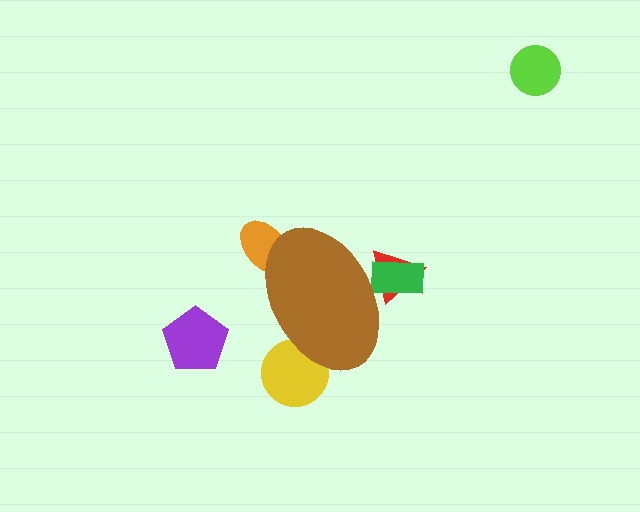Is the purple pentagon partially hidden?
No, the purple pentagon is fully visible.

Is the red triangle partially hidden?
Yes, the red triangle is partially hidden behind the brown ellipse.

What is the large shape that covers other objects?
A brown ellipse.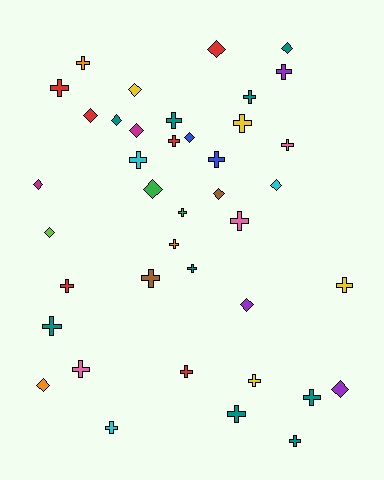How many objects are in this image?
There are 40 objects.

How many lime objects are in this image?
There is 1 lime object.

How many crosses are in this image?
There are 25 crosses.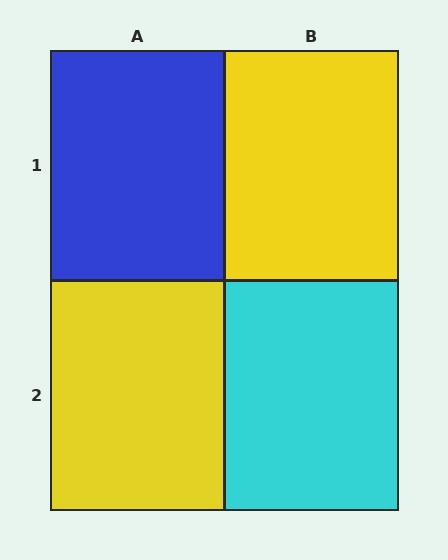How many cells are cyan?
1 cell is cyan.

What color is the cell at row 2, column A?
Yellow.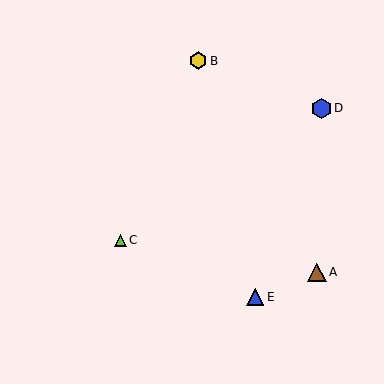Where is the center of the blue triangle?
The center of the blue triangle is at (255, 297).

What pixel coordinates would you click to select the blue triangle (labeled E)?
Click at (255, 297) to select the blue triangle E.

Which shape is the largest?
The blue hexagon (labeled D) is the largest.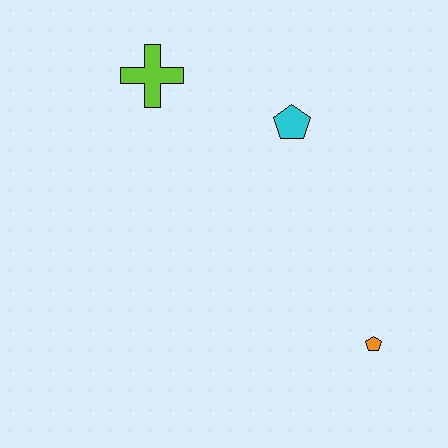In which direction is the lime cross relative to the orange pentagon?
The lime cross is above the orange pentagon.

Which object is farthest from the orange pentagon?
The lime cross is farthest from the orange pentagon.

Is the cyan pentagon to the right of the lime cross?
Yes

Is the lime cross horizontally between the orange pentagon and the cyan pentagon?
No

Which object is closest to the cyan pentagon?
The lime cross is closest to the cyan pentagon.